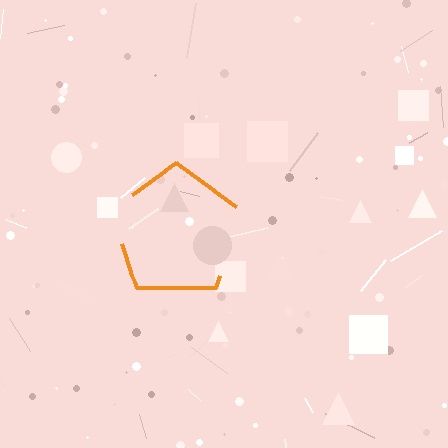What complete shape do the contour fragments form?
The contour fragments form a pentagon.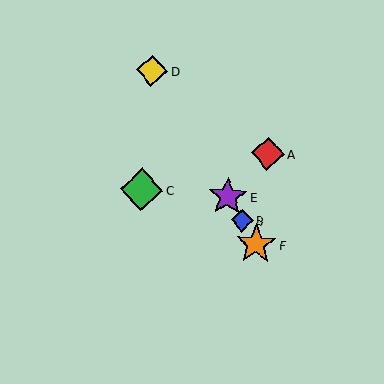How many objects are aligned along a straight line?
4 objects (B, D, E, F) are aligned along a straight line.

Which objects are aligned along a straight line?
Objects B, D, E, F are aligned along a straight line.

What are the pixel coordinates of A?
Object A is at (268, 153).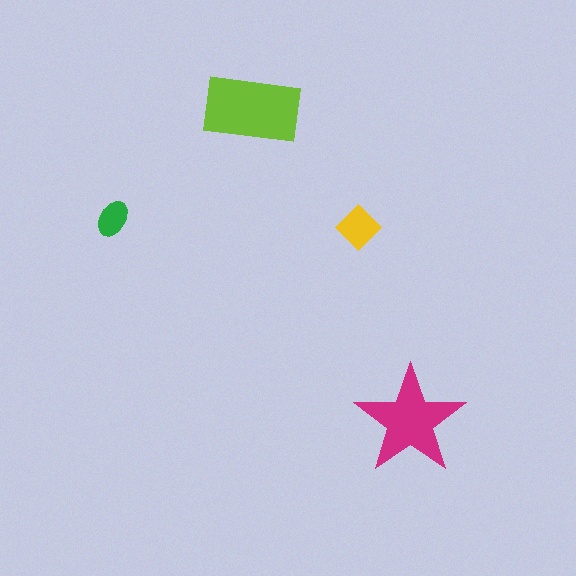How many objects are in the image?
There are 4 objects in the image.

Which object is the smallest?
The green ellipse.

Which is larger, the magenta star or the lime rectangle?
The lime rectangle.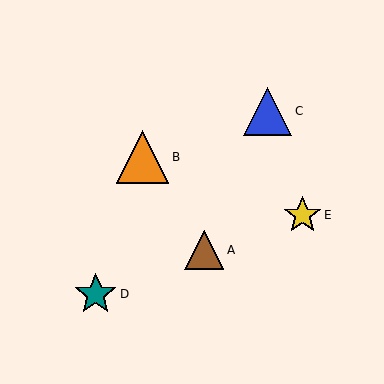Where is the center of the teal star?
The center of the teal star is at (96, 294).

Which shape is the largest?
The orange triangle (labeled B) is the largest.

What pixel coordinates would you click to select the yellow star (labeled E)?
Click at (302, 215) to select the yellow star E.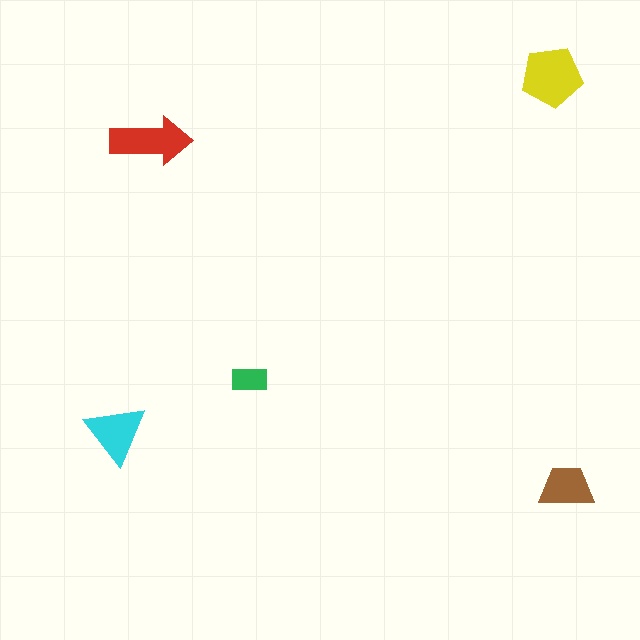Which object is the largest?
The yellow pentagon.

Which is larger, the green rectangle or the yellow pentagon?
The yellow pentagon.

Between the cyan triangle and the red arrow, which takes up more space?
The red arrow.